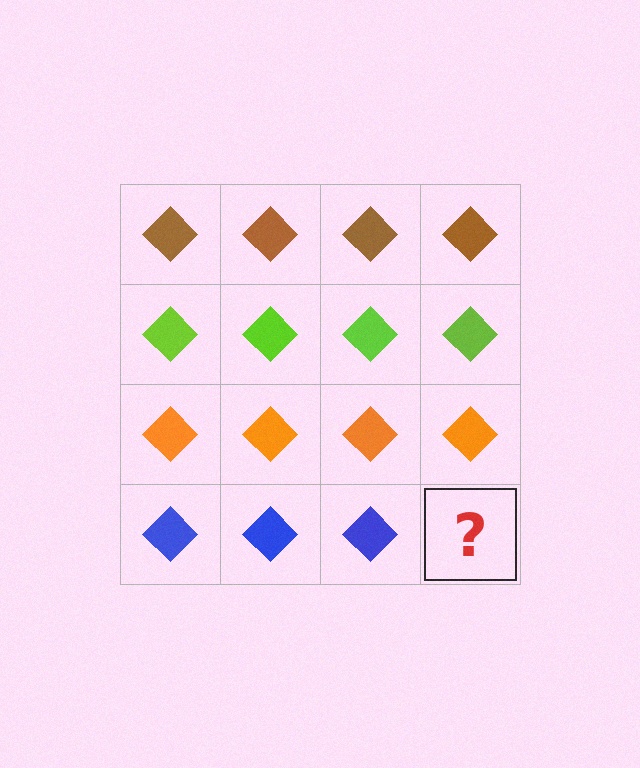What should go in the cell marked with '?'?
The missing cell should contain a blue diamond.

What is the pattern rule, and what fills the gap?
The rule is that each row has a consistent color. The gap should be filled with a blue diamond.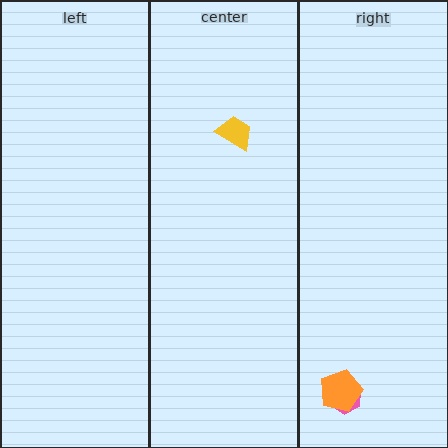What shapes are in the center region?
The yellow trapezoid.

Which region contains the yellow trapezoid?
The center region.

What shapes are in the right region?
The pink hexagon, the orange pentagon.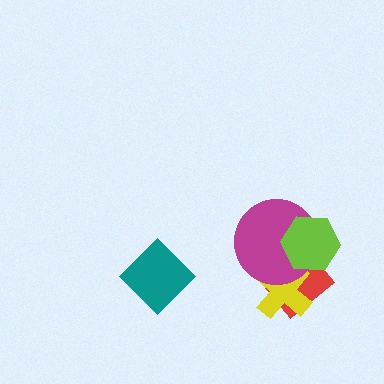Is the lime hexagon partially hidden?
No, no other shape covers it.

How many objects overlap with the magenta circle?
3 objects overlap with the magenta circle.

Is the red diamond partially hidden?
Yes, it is partially covered by another shape.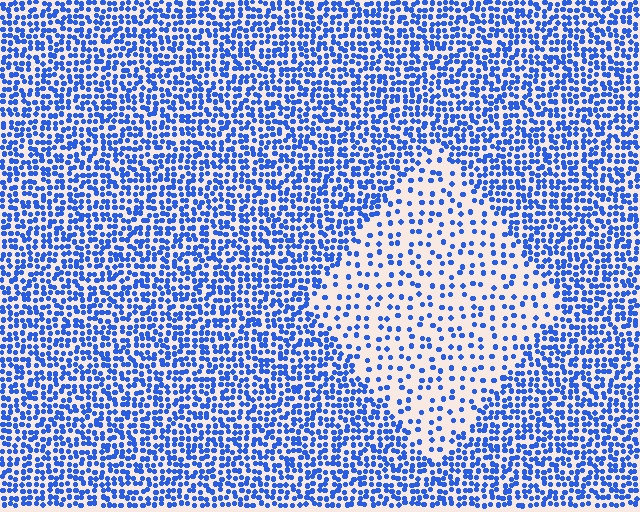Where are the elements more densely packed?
The elements are more densely packed outside the diamond boundary.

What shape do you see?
I see a diamond.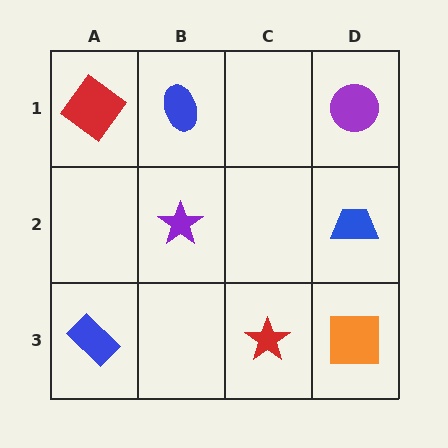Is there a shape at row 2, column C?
No, that cell is empty.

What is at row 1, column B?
A blue ellipse.